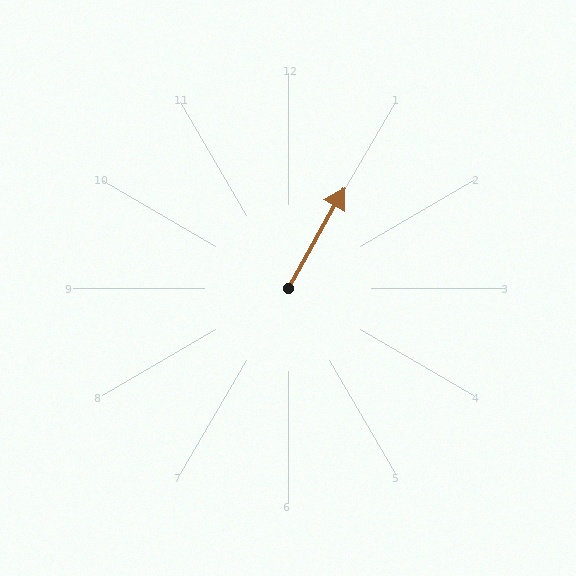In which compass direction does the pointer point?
Northeast.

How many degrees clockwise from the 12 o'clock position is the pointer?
Approximately 29 degrees.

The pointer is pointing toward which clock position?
Roughly 1 o'clock.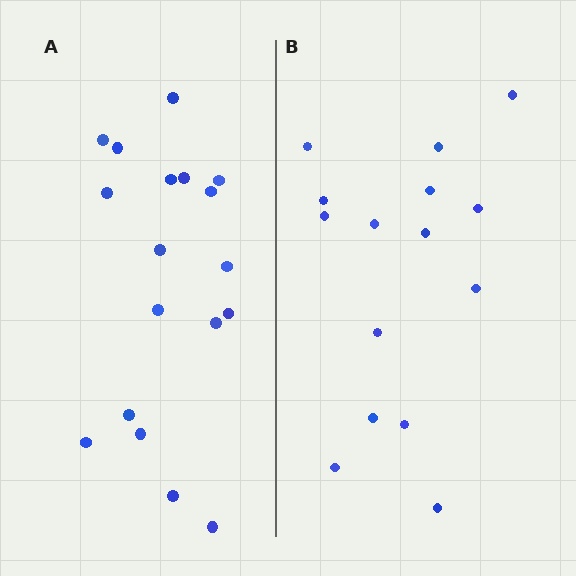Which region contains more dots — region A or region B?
Region A (the left region) has more dots.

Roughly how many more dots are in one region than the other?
Region A has just a few more — roughly 2 or 3 more dots than region B.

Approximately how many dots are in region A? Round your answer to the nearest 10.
About 20 dots. (The exact count is 18, which rounds to 20.)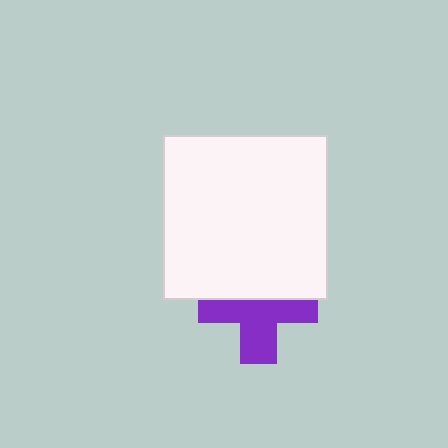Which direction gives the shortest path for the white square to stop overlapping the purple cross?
Moving up gives the shortest separation.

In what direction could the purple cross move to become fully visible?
The purple cross could move down. That would shift it out from behind the white square entirely.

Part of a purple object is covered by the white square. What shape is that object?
It is a cross.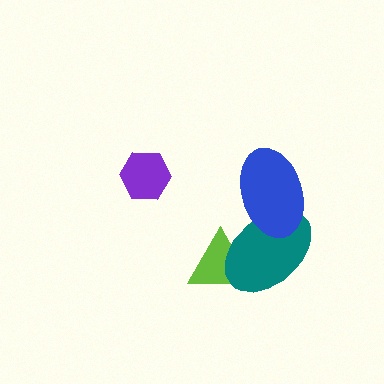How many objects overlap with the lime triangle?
1 object overlaps with the lime triangle.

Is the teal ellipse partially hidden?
Yes, it is partially covered by another shape.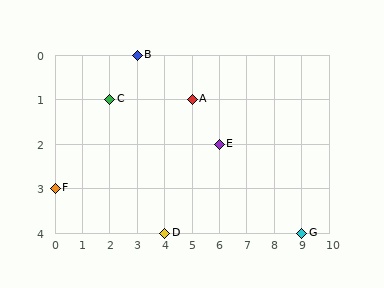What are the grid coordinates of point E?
Point E is at grid coordinates (6, 2).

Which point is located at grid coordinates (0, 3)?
Point F is at (0, 3).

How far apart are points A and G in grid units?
Points A and G are 4 columns and 3 rows apart (about 5.0 grid units diagonally).